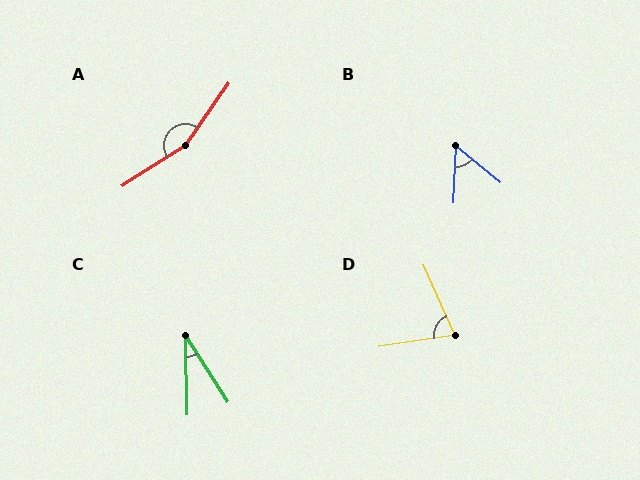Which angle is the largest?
A, at approximately 157 degrees.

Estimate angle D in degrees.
Approximately 74 degrees.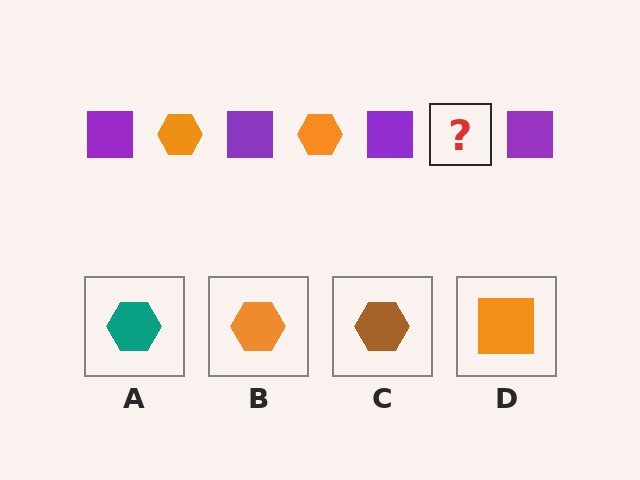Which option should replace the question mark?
Option B.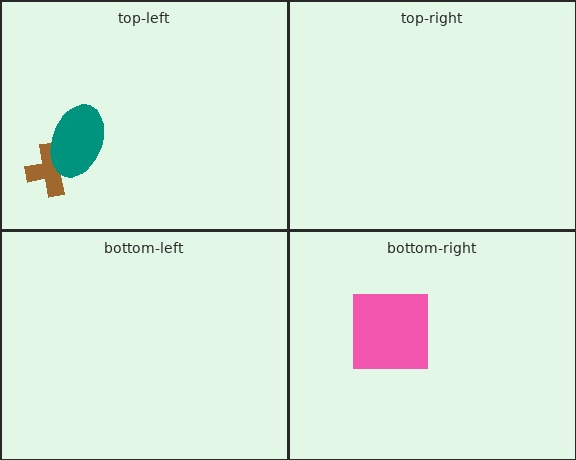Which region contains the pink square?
The bottom-right region.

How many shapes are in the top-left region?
2.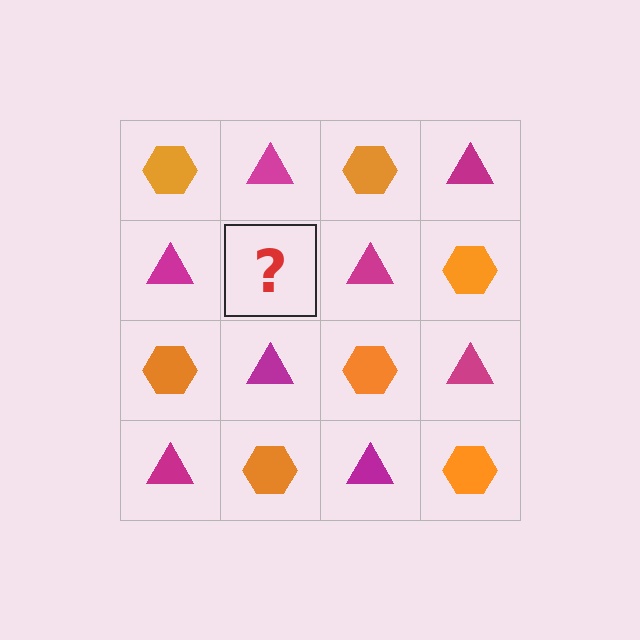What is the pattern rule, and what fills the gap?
The rule is that it alternates orange hexagon and magenta triangle in a checkerboard pattern. The gap should be filled with an orange hexagon.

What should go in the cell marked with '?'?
The missing cell should contain an orange hexagon.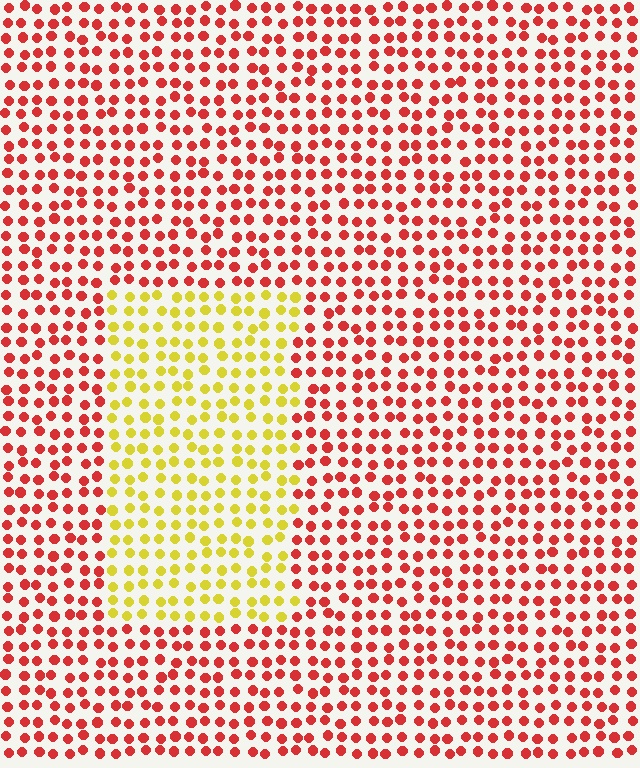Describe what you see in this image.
The image is filled with small red elements in a uniform arrangement. A rectangle-shaped region is visible where the elements are tinted to a slightly different hue, forming a subtle color boundary.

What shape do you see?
I see a rectangle.